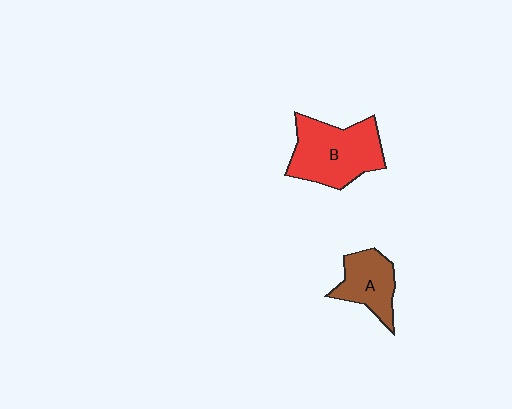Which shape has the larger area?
Shape B (red).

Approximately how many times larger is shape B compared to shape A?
Approximately 1.6 times.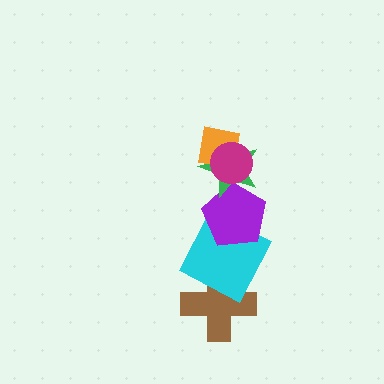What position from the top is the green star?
The green star is 3rd from the top.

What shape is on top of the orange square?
The magenta circle is on top of the orange square.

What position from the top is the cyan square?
The cyan square is 5th from the top.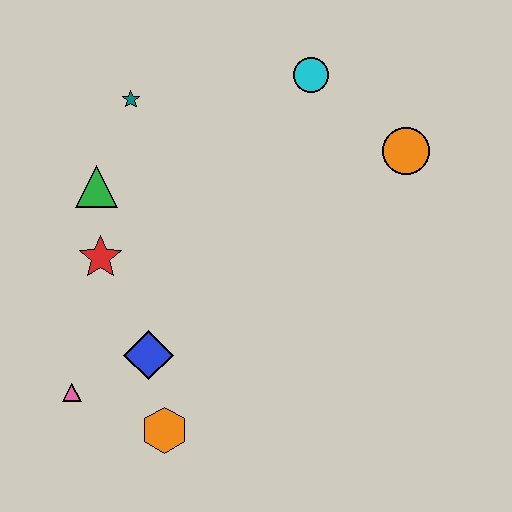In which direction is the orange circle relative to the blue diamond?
The orange circle is to the right of the blue diamond.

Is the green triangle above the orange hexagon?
Yes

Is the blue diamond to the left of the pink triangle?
No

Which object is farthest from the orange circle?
The pink triangle is farthest from the orange circle.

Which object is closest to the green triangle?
The red star is closest to the green triangle.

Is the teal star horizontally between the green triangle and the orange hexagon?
Yes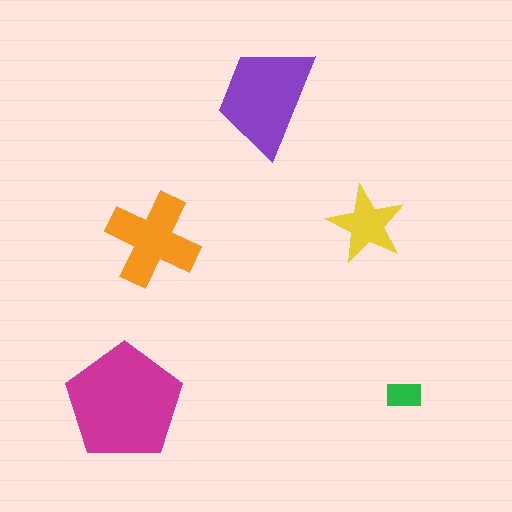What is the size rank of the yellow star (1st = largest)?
4th.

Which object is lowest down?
The magenta pentagon is bottommost.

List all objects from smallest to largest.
The green rectangle, the yellow star, the orange cross, the purple trapezoid, the magenta pentagon.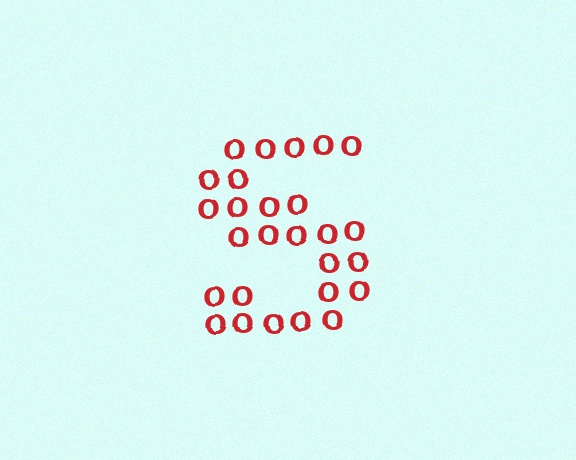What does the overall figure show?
The overall figure shows the letter S.